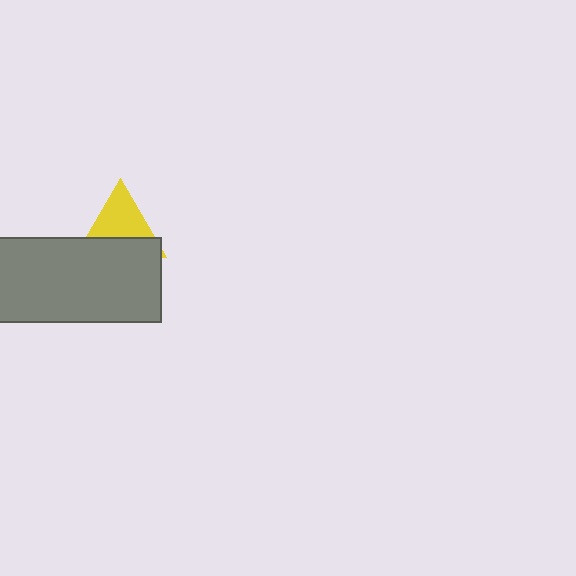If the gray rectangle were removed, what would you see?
You would see the complete yellow triangle.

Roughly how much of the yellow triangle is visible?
About half of it is visible (roughly 57%).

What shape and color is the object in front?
The object in front is a gray rectangle.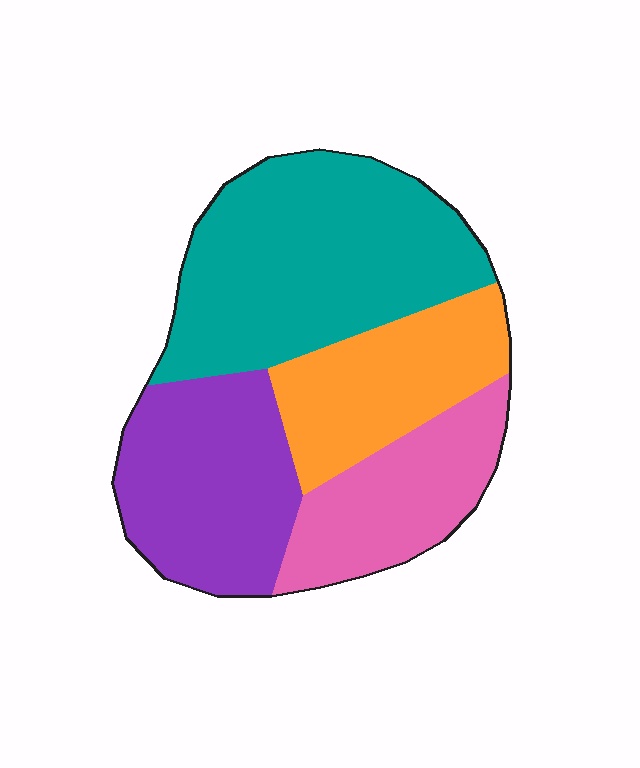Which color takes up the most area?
Teal, at roughly 35%.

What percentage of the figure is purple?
Purple takes up about one quarter (1/4) of the figure.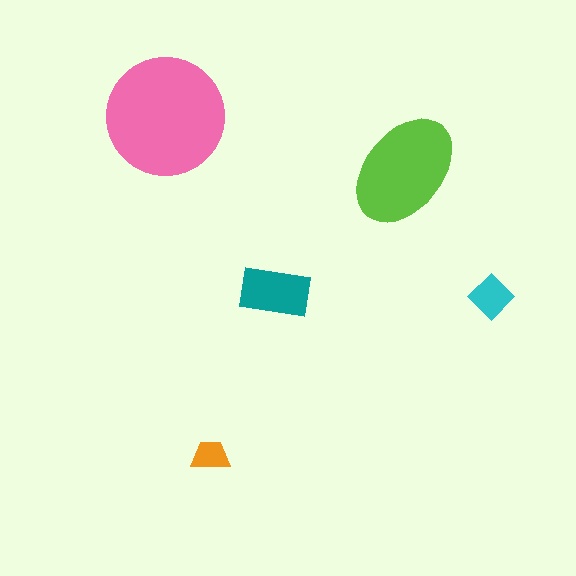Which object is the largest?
The pink circle.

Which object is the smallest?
The orange trapezoid.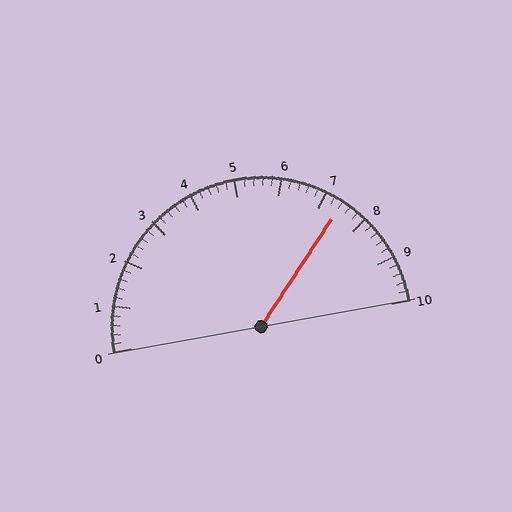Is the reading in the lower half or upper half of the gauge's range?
The reading is in the upper half of the range (0 to 10).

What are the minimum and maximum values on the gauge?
The gauge ranges from 0 to 10.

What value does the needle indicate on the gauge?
The needle indicates approximately 7.4.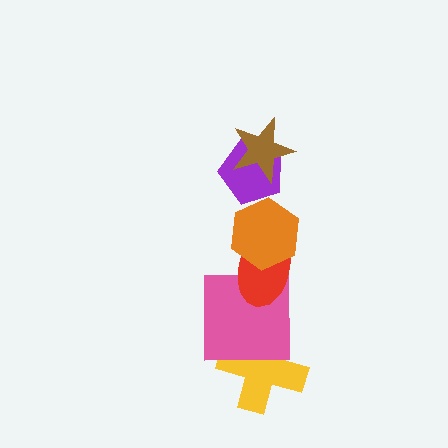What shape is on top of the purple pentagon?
The brown star is on top of the purple pentagon.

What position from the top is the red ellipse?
The red ellipse is 4th from the top.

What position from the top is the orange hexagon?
The orange hexagon is 3rd from the top.